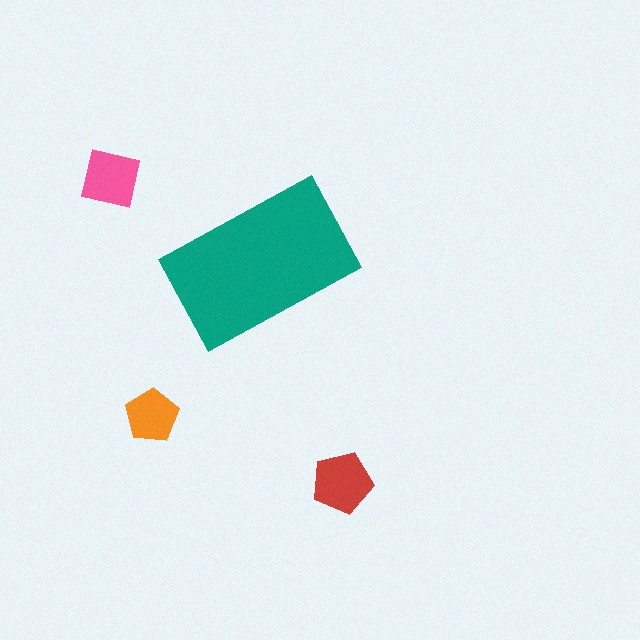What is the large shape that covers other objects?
A teal rectangle.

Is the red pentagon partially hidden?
No, the red pentagon is fully visible.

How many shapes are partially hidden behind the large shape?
0 shapes are partially hidden.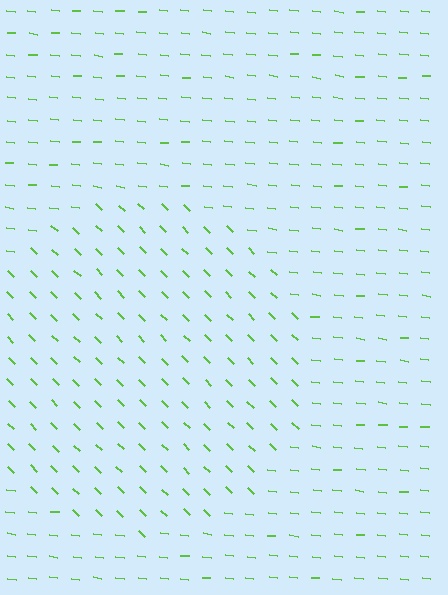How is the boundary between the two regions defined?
The boundary is defined purely by a change in line orientation (approximately 38 degrees difference). All lines are the same color and thickness.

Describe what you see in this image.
The image is filled with small lime line segments. A circle region in the image has lines oriented differently from the surrounding lines, creating a visible texture boundary.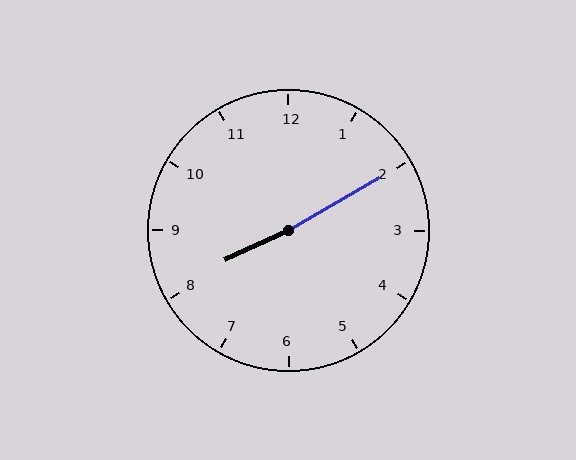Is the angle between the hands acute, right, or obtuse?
It is obtuse.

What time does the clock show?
8:10.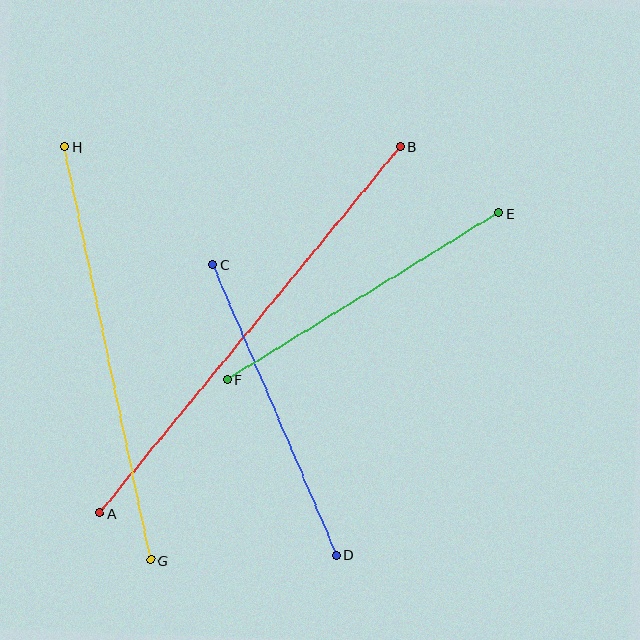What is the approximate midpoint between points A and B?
The midpoint is at approximately (250, 330) pixels.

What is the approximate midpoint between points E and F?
The midpoint is at approximately (363, 296) pixels.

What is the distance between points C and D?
The distance is approximately 316 pixels.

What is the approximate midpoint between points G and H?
The midpoint is at approximately (108, 353) pixels.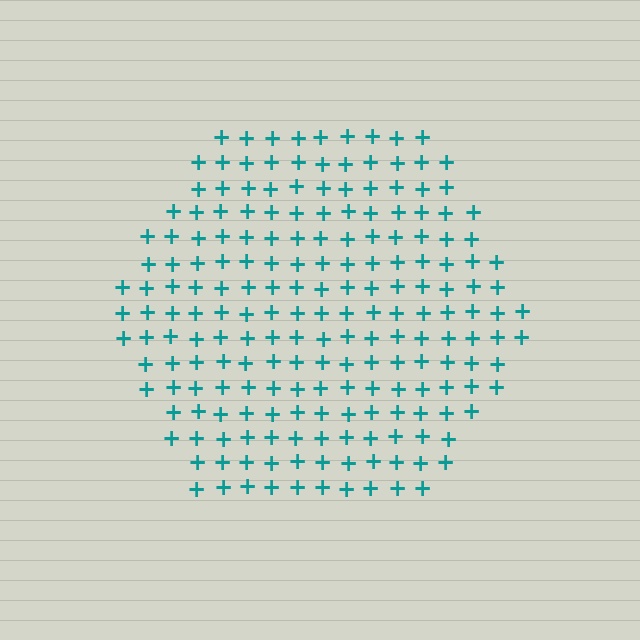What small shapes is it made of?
It is made of small plus signs.